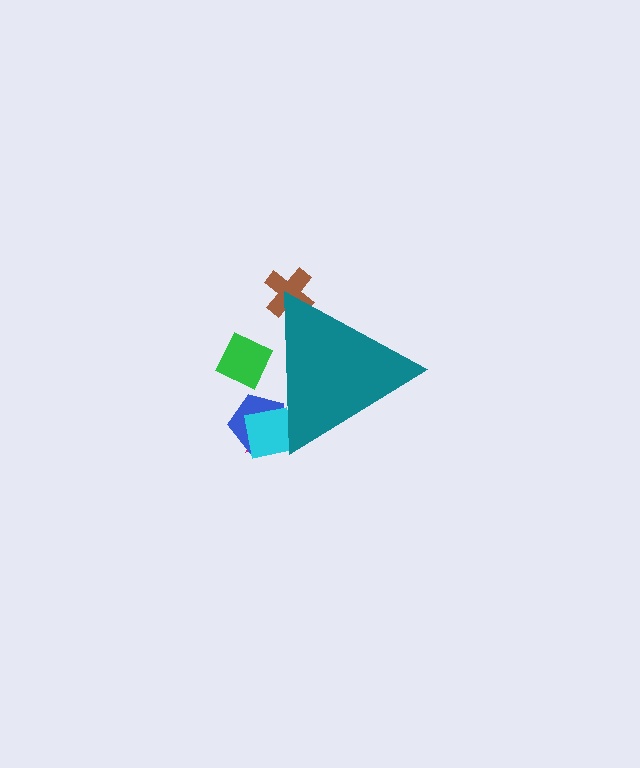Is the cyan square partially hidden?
Yes, the cyan square is partially hidden behind the teal triangle.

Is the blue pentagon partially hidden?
Yes, the blue pentagon is partially hidden behind the teal triangle.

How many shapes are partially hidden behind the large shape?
5 shapes are partially hidden.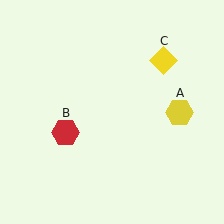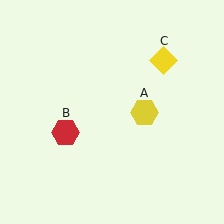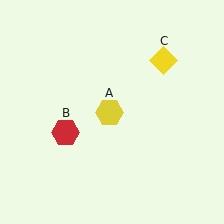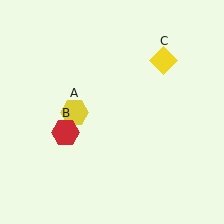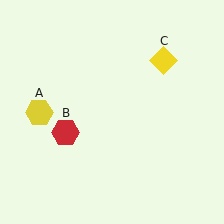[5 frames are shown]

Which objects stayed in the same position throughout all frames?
Red hexagon (object B) and yellow diamond (object C) remained stationary.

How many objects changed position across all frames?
1 object changed position: yellow hexagon (object A).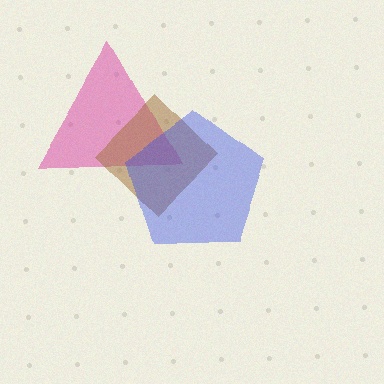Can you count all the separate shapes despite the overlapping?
Yes, there are 3 separate shapes.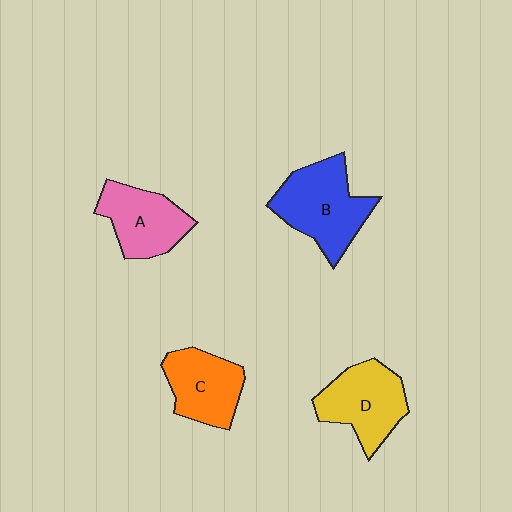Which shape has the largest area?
Shape B (blue).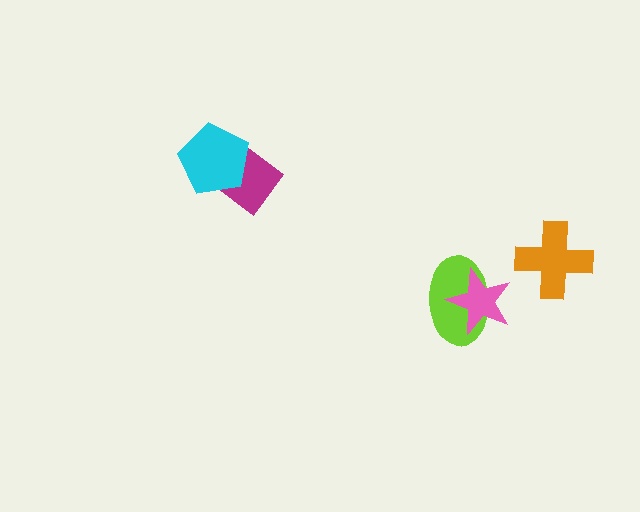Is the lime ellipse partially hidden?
Yes, it is partially covered by another shape.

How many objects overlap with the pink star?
1 object overlaps with the pink star.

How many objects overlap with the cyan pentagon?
1 object overlaps with the cyan pentagon.